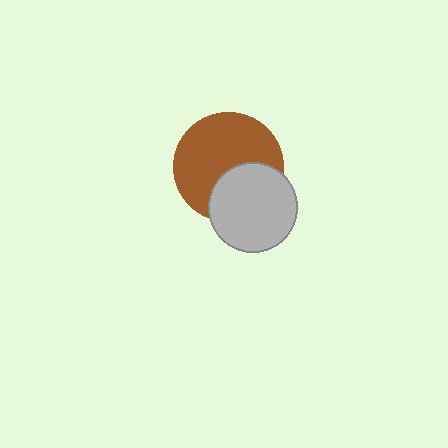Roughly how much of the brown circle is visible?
Most of it is visible (roughly 65%).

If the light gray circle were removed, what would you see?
You would see the complete brown circle.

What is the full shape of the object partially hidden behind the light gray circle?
The partially hidden object is a brown circle.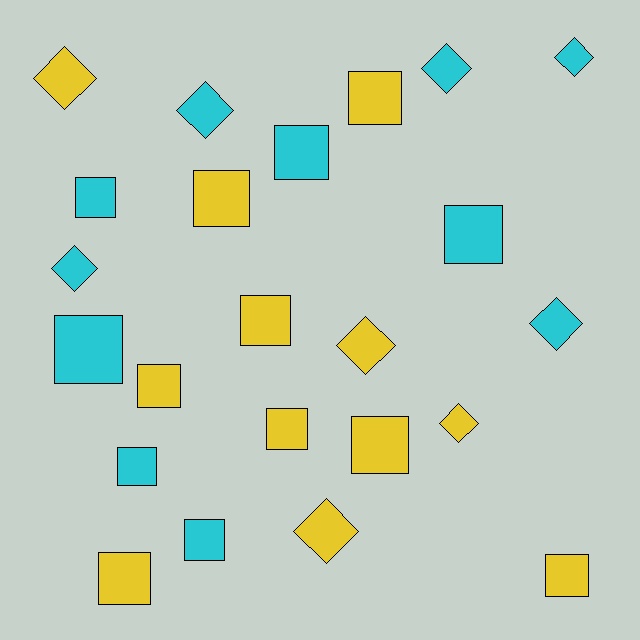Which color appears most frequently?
Yellow, with 12 objects.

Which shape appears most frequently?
Square, with 14 objects.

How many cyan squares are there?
There are 6 cyan squares.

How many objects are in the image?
There are 23 objects.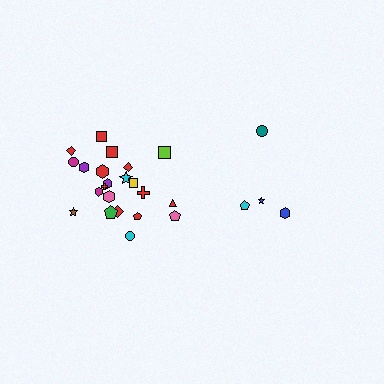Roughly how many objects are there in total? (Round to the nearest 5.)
Roughly 25 objects in total.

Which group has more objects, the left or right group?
The left group.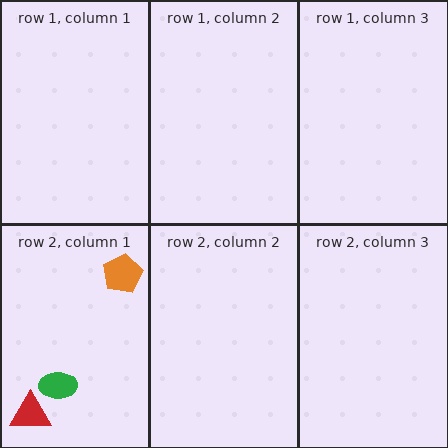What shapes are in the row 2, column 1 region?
The red triangle, the green ellipse, the orange pentagon.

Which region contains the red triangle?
The row 2, column 1 region.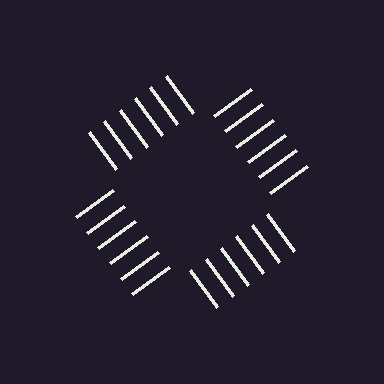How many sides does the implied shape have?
4 sides — the line-ends trace a square.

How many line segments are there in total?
24 — 6 along each of the 4 edges.